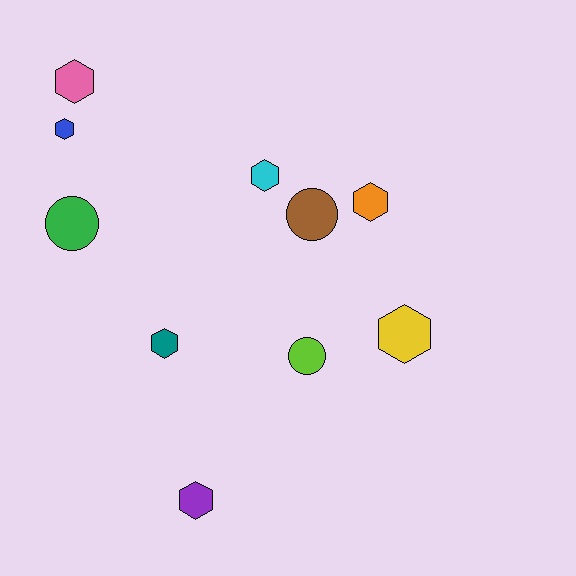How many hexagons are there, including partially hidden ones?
There are 7 hexagons.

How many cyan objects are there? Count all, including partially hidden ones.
There is 1 cyan object.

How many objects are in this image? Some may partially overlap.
There are 10 objects.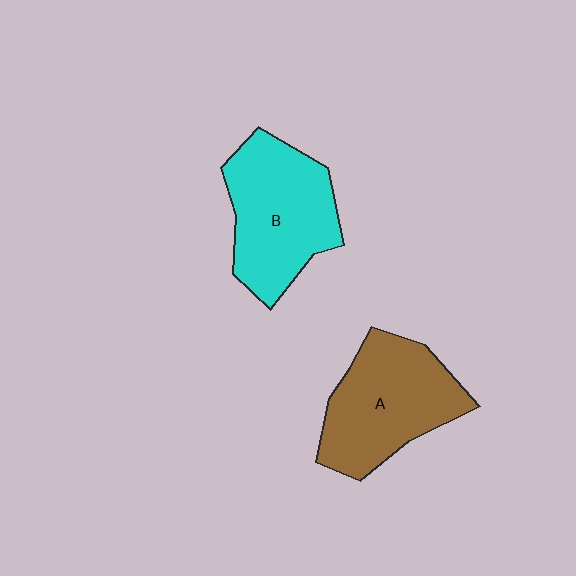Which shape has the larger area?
Shape B (cyan).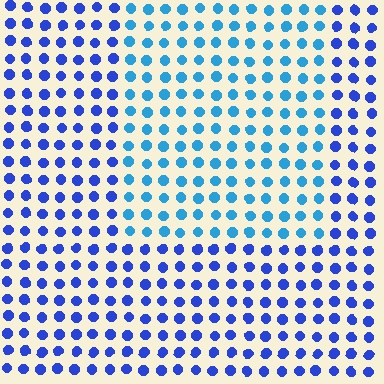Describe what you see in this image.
The image is filled with small blue elements in a uniform arrangement. A rectangle-shaped region is visible where the elements are tinted to a slightly different hue, forming a subtle color boundary.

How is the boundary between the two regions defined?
The boundary is defined purely by a slight shift in hue (about 32 degrees). Spacing, size, and orientation are identical on both sides.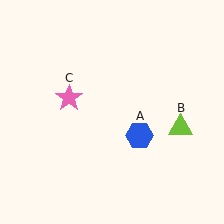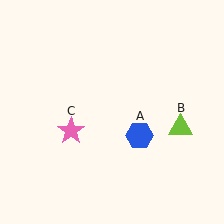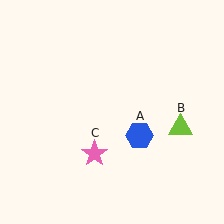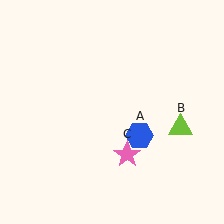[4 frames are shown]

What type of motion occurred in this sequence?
The pink star (object C) rotated counterclockwise around the center of the scene.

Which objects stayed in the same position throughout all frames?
Blue hexagon (object A) and lime triangle (object B) remained stationary.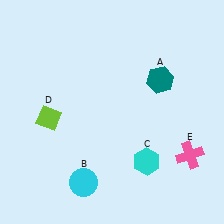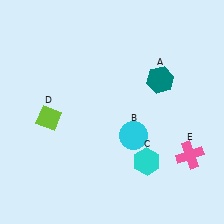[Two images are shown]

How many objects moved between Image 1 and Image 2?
1 object moved between the two images.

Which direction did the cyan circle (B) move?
The cyan circle (B) moved right.